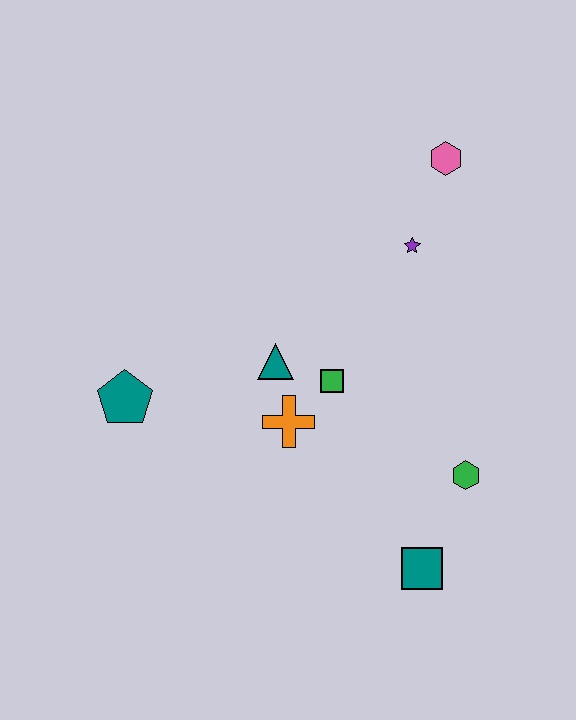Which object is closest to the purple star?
The pink hexagon is closest to the purple star.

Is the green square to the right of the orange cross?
Yes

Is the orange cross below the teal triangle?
Yes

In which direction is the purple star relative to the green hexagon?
The purple star is above the green hexagon.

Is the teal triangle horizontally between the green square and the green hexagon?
No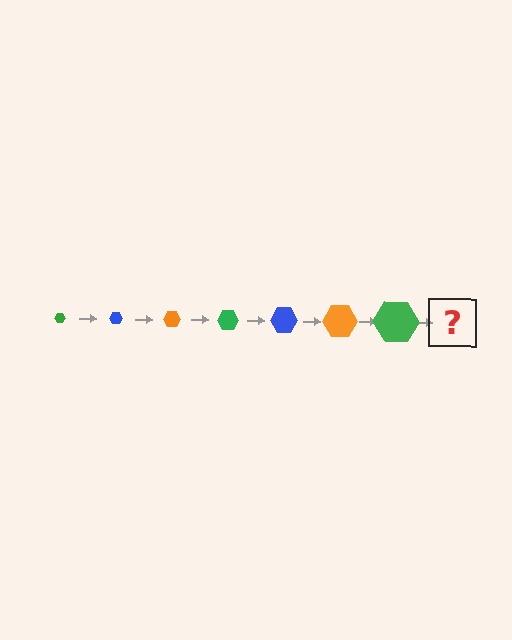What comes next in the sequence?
The next element should be a blue hexagon, larger than the previous one.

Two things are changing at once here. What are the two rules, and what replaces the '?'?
The two rules are that the hexagon grows larger each step and the color cycles through green, blue, and orange. The '?' should be a blue hexagon, larger than the previous one.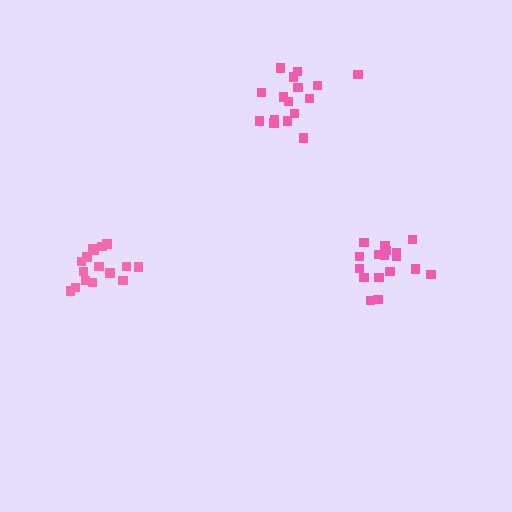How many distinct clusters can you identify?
There are 3 distinct clusters.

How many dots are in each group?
Group 1: 17 dots, Group 2: 16 dots, Group 3: 16 dots (49 total).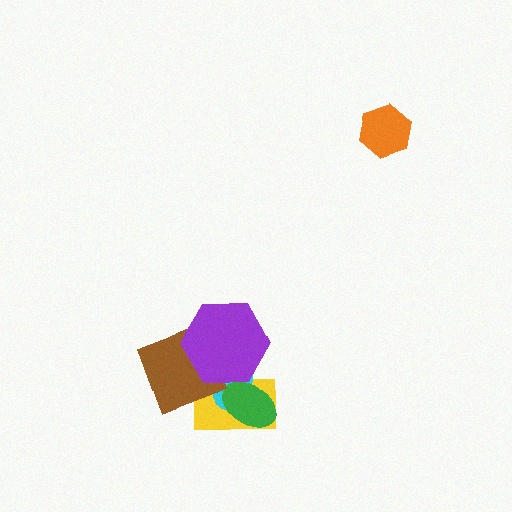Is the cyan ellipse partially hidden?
Yes, it is partially covered by another shape.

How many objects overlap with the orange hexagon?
0 objects overlap with the orange hexagon.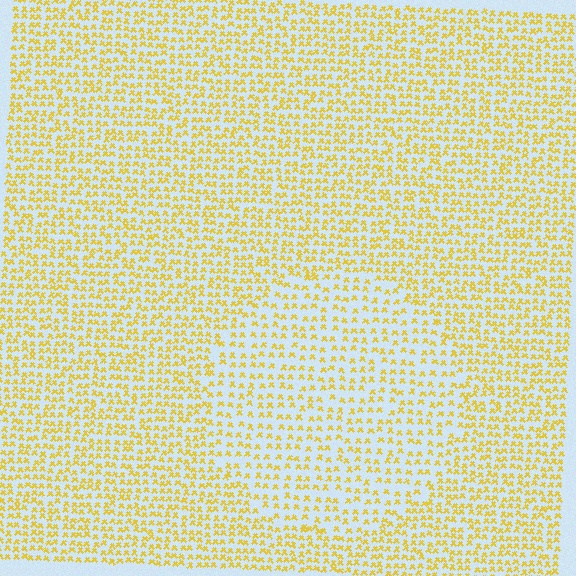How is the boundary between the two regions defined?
The boundary is defined by a change in element density (approximately 1.6x ratio). All elements are the same color, size, and shape.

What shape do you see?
I see a circle.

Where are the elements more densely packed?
The elements are more densely packed outside the circle boundary.